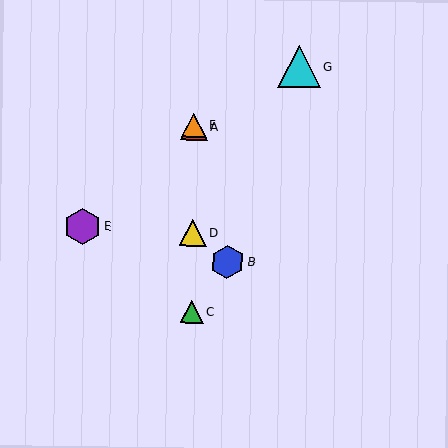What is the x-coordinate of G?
Object G is at x≈299.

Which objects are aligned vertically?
Objects A, C, D, F are aligned vertically.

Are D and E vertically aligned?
No, D is at x≈193 and E is at x≈83.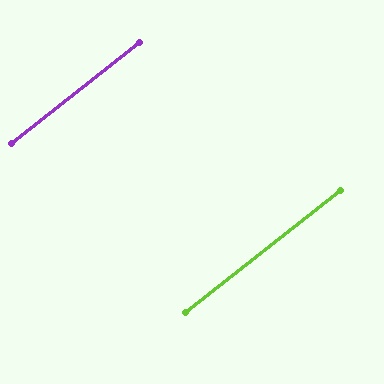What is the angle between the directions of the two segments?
Approximately 0 degrees.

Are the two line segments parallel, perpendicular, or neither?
Parallel — their directions differ by only 0.1°.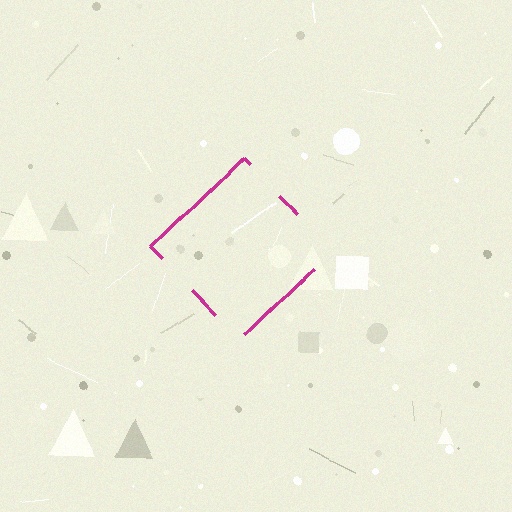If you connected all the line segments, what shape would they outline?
They would outline a diamond.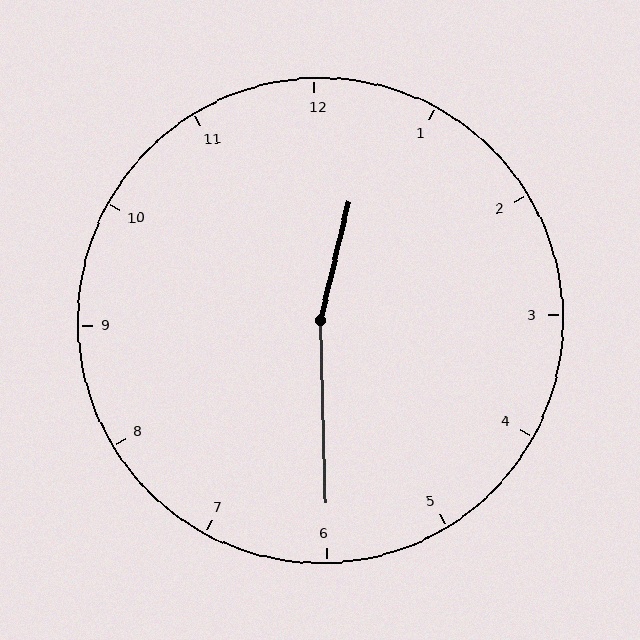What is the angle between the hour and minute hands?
Approximately 165 degrees.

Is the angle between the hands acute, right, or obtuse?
It is obtuse.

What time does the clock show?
12:30.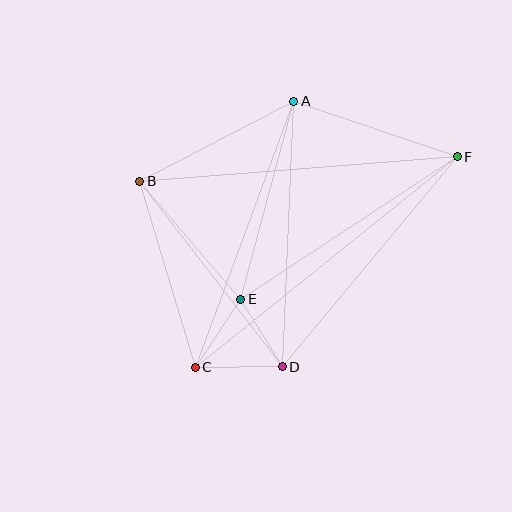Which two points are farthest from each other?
Points C and F are farthest from each other.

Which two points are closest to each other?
Points D and E are closest to each other.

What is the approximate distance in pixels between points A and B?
The distance between A and B is approximately 173 pixels.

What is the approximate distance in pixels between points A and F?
The distance between A and F is approximately 173 pixels.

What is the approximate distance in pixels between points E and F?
The distance between E and F is approximately 259 pixels.